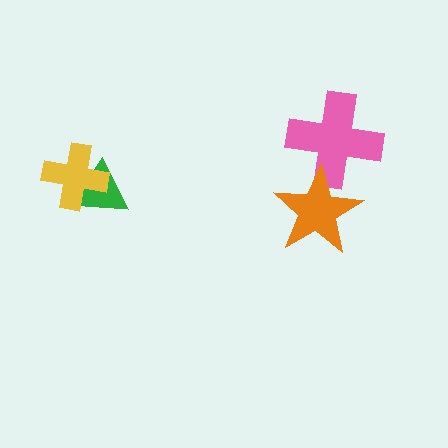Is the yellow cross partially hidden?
No, no other shape covers it.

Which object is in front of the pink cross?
The orange star is in front of the pink cross.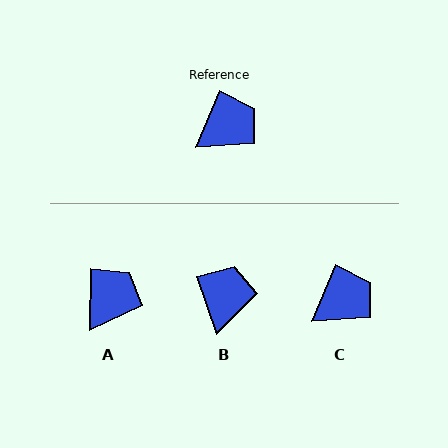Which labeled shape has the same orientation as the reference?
C.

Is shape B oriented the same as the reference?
No, it is off by about 41 degrees.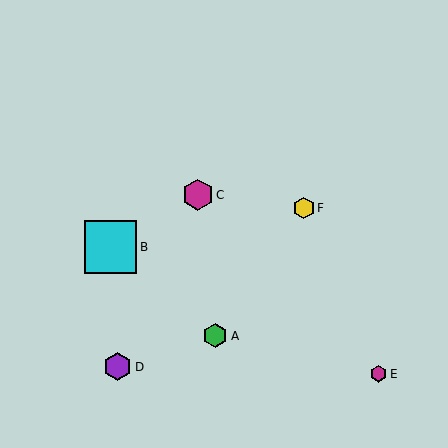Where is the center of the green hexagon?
The center of the green hexagon is at (215, 336).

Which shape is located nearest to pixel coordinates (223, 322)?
The green hexagon (labeled A) at (215, 336) is nearest to that location.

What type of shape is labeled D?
Shape D is a purple hexagon.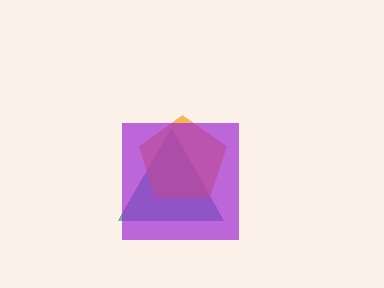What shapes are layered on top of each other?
The layered shapes are: a teal triangle, an orange pentagon, a purple square.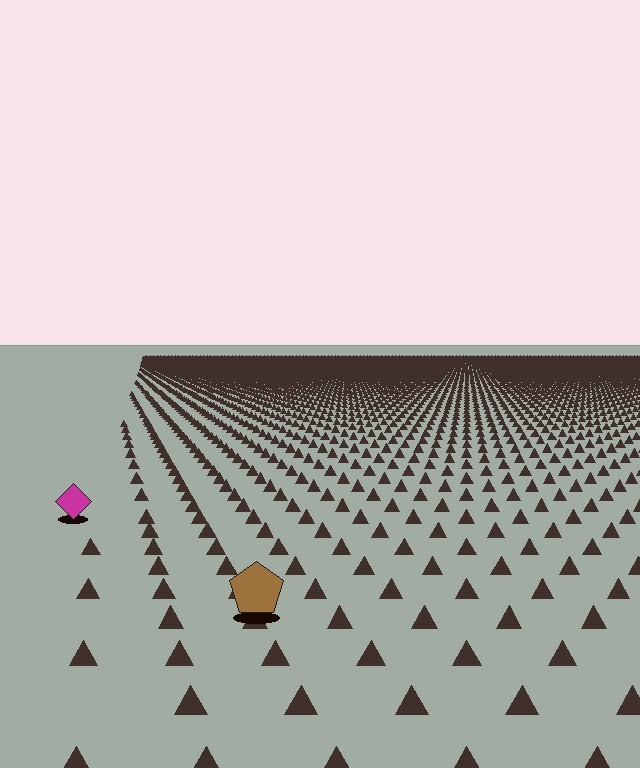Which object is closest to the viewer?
The brown pentagon is closest. The texture marks near it are larger and more spread out.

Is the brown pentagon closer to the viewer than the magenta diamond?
Yes. The brown pentagon is closer — you can tell from the texture gradient: the ground texture is coarser near it.